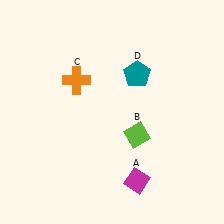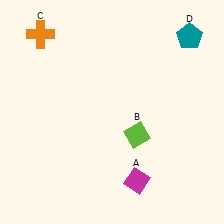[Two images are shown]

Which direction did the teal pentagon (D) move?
The teal pentagon (D) moved right.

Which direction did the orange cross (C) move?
The orange cross (C) moved up.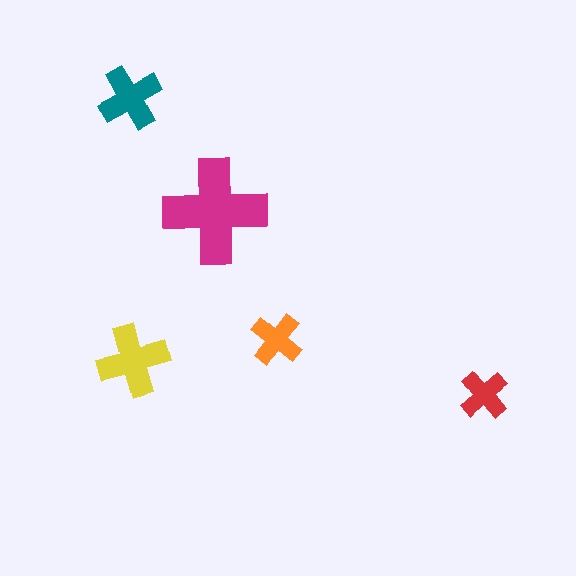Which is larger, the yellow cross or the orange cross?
The yellow one.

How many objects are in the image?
There are 5 objects in the image.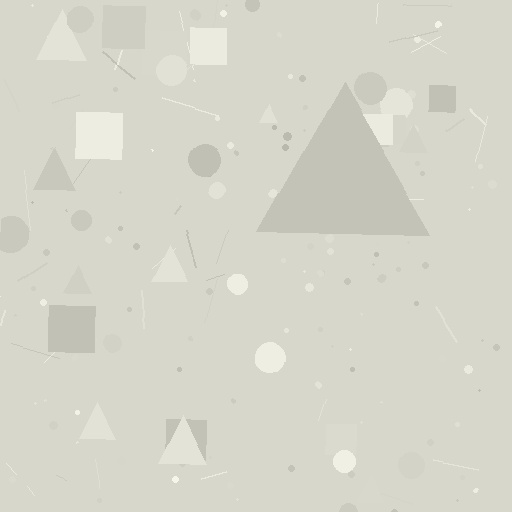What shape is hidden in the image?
A triangle is hidden in the image.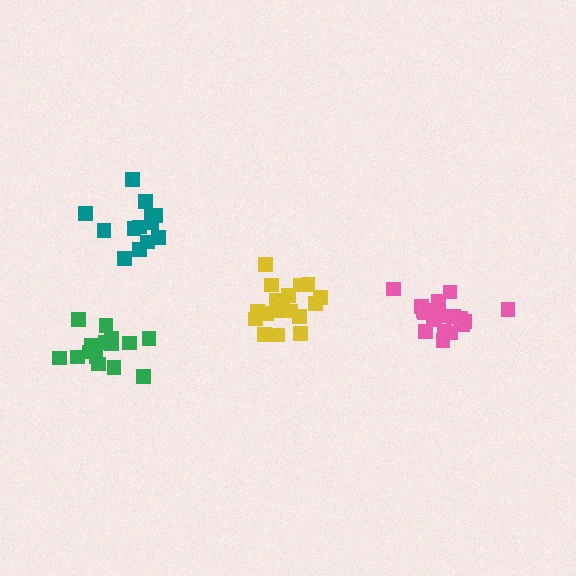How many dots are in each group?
Group 1: 13 dots, Group 2: 19 dots, Group 3: 18 dots, Group 4: 15 dots (65 total).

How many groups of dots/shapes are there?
There are 4 groups.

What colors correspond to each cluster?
The clusters are colored: teal, pink, yellow, green.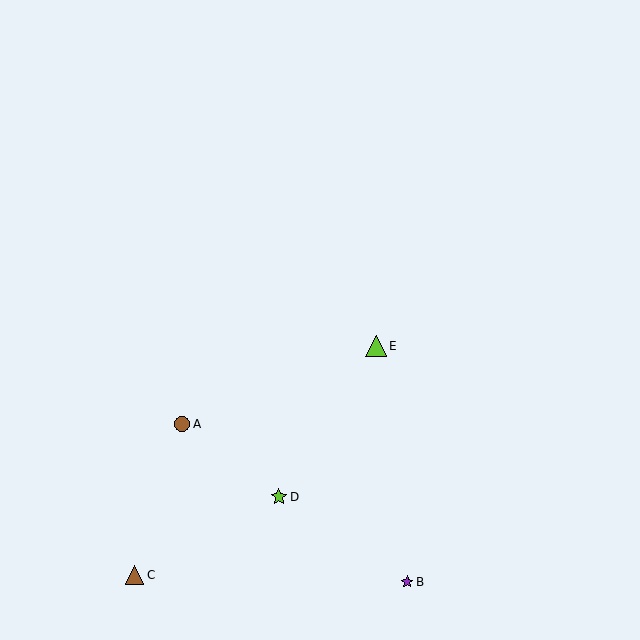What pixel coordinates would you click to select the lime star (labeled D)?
Click at (279, 497) to select the lime star D.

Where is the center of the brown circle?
The center of the brown circle is at (182, 424).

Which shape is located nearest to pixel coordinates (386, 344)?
The lime triangle (labeled E) at (376, 346) is nearest to that location.